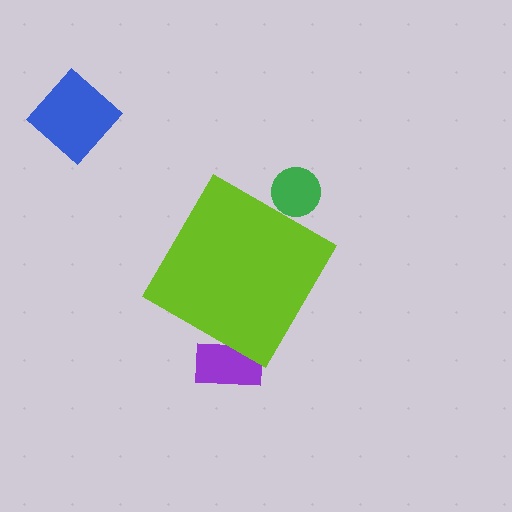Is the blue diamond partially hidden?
No, the blue diamond is fully visible.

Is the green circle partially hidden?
Yes, the green circle is partially hidden behind the lime diamond.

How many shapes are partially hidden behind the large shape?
2 shapes are partially hidden.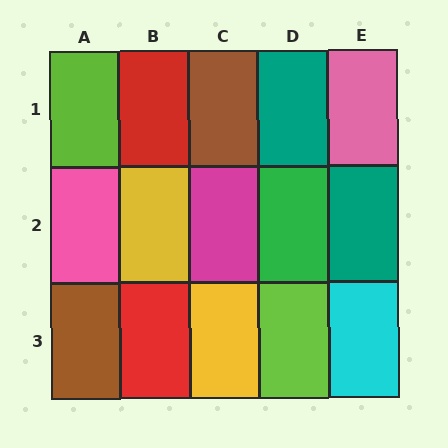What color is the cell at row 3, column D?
Lime.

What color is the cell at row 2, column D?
Green.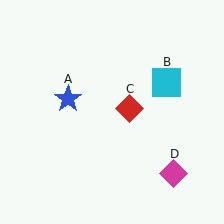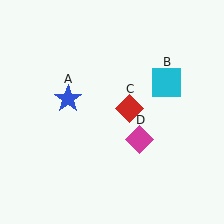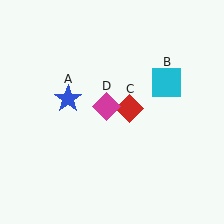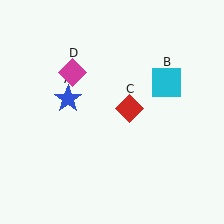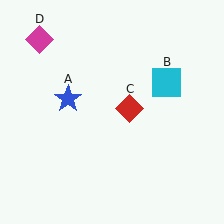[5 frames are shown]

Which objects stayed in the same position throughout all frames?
Blue star (object A) and cyan square (object B) and red diamond (object C) remained stationary.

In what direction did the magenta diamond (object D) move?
The magenta diamond (object D) moved up and to the left.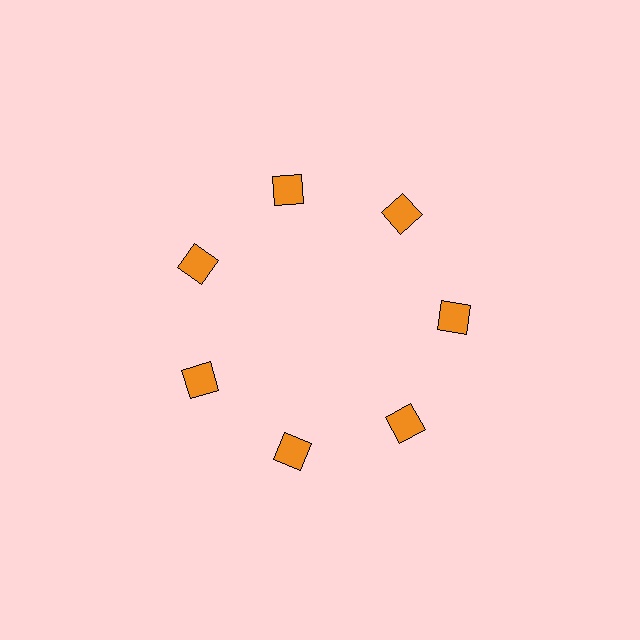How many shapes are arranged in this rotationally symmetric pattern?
There are 7 shapes, arranged in 7 groups of 1.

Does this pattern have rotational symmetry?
Yes, this pattern has 7-fold rotational symmetry. It looks the same after rotating 51 degrees around the center.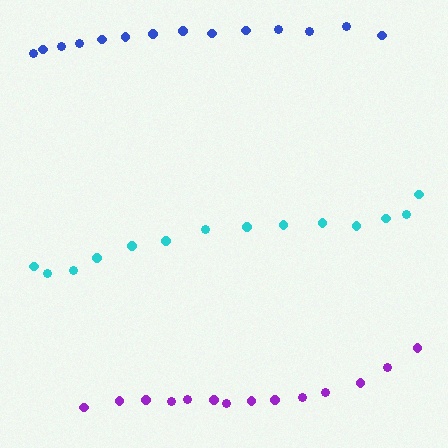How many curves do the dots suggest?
There are 3 distinct paths.